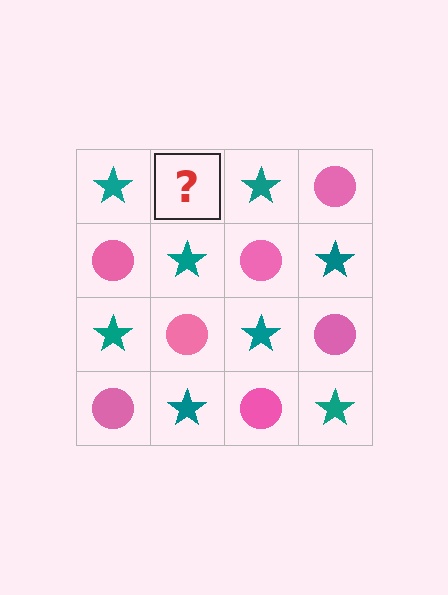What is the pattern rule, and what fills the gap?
The rule is that it alternates teal star and pink circle in a checkerboard pattern. The gap should be filled with a pink circle.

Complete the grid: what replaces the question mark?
The question mark should be replaced with a pink circle.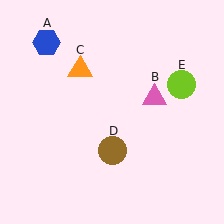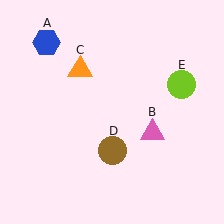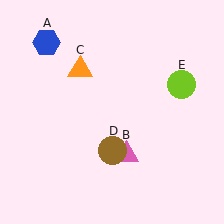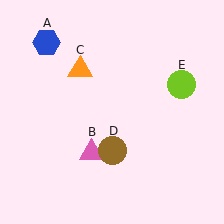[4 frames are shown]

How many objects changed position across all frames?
1 object changed position: pink triangle (object B).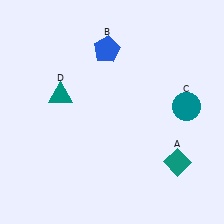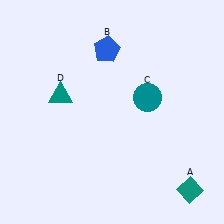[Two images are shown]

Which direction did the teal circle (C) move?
The teal circle (C) moved left.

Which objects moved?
The objects that moved are: the teal diamond (A), the teal circle (C).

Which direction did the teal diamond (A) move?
The teal diamond (A) moved down.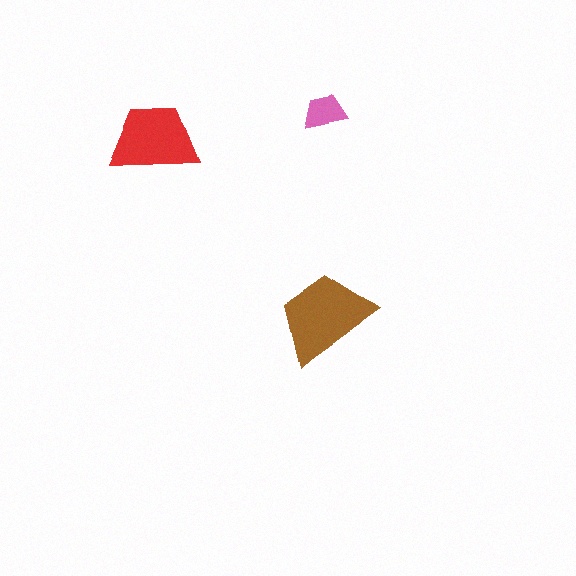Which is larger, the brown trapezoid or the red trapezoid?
The brown one.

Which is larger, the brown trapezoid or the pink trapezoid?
The brown one.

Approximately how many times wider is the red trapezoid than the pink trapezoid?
About 2 times wider.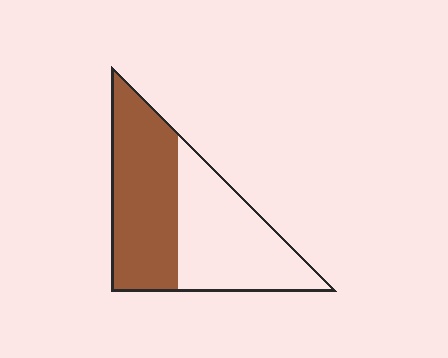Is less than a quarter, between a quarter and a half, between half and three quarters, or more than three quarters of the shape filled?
Between half and three quarters.